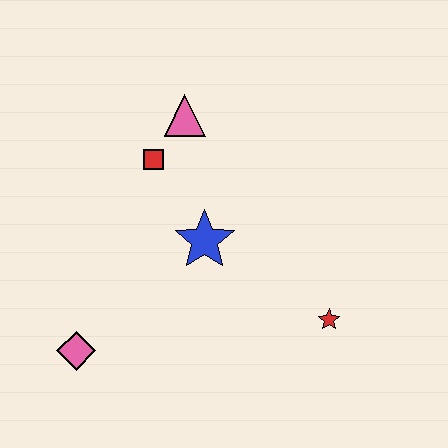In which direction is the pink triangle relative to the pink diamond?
The pink triangle is above the pink diamond.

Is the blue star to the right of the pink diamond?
Yes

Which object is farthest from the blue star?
The pink diamond is farthest from the blue star.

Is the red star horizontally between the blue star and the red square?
No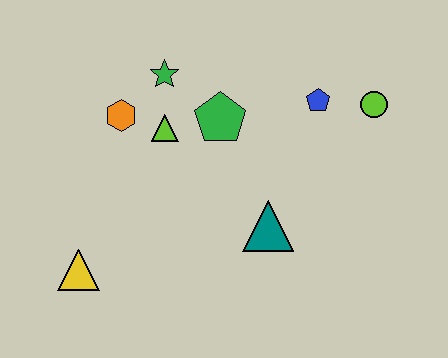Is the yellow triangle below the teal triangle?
Yes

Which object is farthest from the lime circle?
The yellow triangle is farthest from the lime circle.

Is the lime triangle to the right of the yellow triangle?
Yes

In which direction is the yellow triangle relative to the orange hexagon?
The yellow triangle is below the orange hexagon.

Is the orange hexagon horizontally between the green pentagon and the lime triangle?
No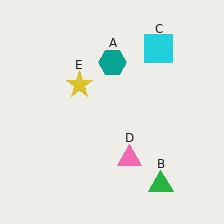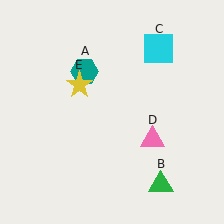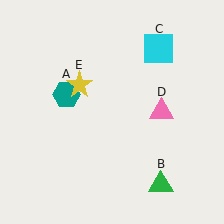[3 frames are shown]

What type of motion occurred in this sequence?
The teal hexagon (object A), pink triangle (object D) rotated counterclockwise around the center of the scene.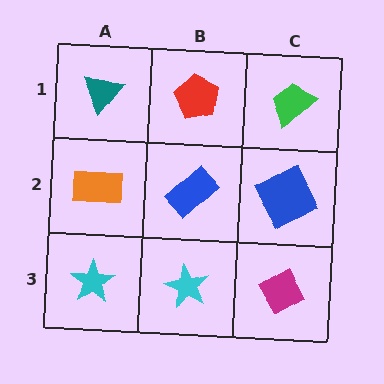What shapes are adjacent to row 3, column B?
A blue rectangle (row 2, column B), a cyan star (row 3, column A), a magenta diamond (row 3, column C).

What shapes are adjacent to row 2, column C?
A green trapezoid (row 1, column C), a magenta diamond (row 3, column C), a blue rectangle (row 2, column B).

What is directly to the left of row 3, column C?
A cyan star.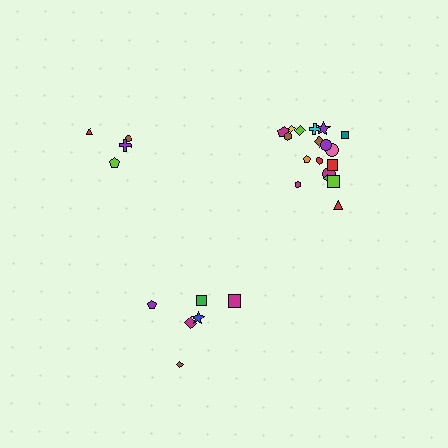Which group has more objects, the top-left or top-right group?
The top-right group.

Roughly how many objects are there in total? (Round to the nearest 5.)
Roughly 30 objects in total.